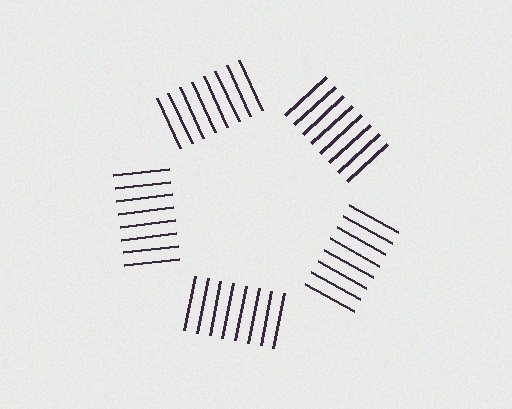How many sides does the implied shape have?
5 sides — the line-ends trace a pentagon.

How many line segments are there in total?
40 — 8 along each of the 5 edges.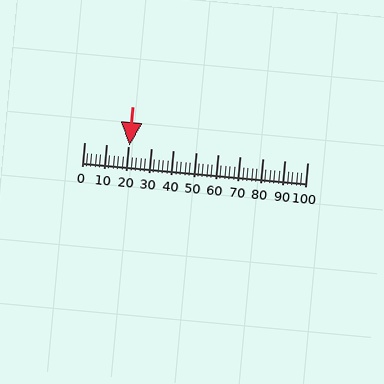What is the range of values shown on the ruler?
The ruler shows values from 0 to 100.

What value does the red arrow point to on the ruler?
The red arrow points to approximately 20.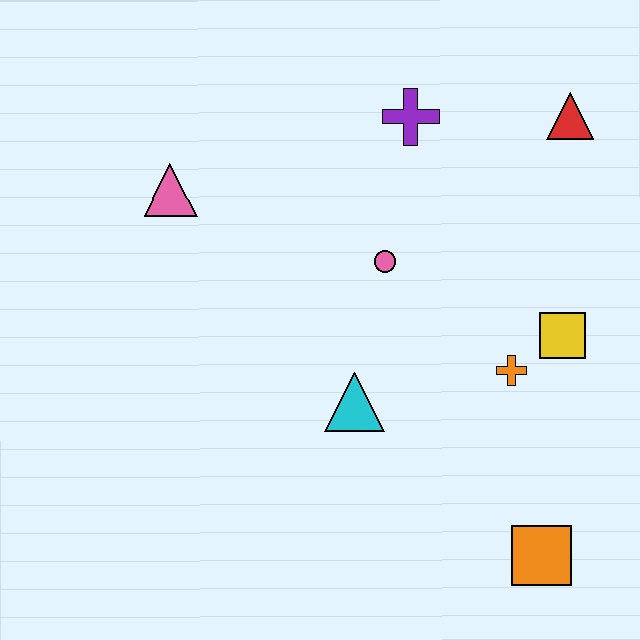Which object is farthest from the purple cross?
The orange square is farthest from the purple cross.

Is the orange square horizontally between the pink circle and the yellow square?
Yes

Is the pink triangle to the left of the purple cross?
Yes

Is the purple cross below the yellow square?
No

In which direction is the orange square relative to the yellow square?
The orange square is below the yellow square.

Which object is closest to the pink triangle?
The pink circle is closest to the pink triangle.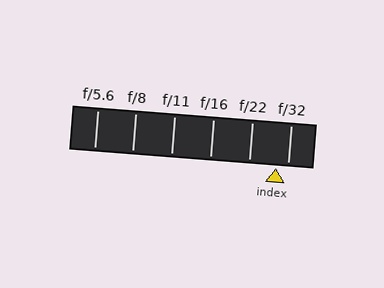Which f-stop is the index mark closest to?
The index mark is closest to f/32.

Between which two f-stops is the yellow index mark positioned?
The index mark is between f/22 and f/32.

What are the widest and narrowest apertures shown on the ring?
The widest aperture shown is f/5.6 and the narrowest is f/32.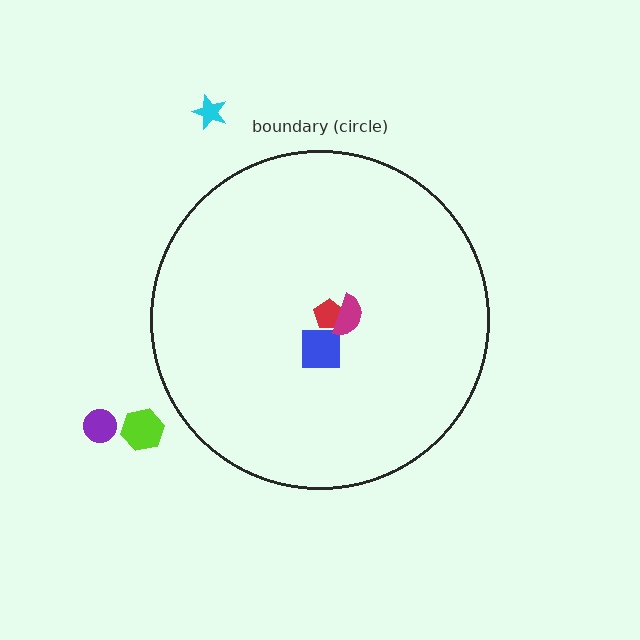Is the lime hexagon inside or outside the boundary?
Outside.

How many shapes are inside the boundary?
3 inside, 3 outside.